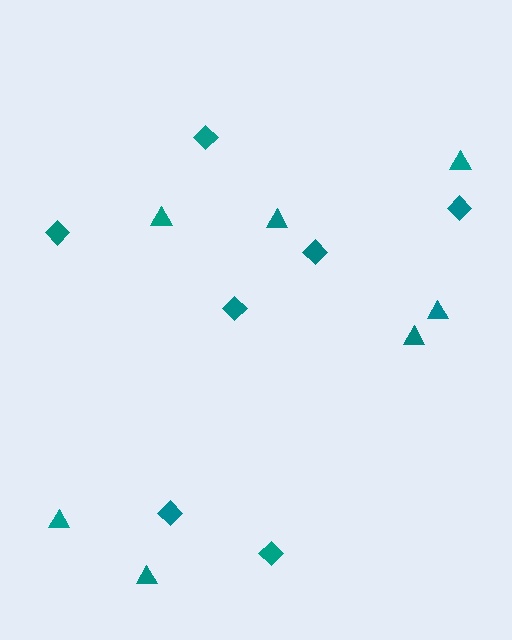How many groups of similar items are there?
There are 2 groups: one group of diamonds (7) and one group of triangles (7).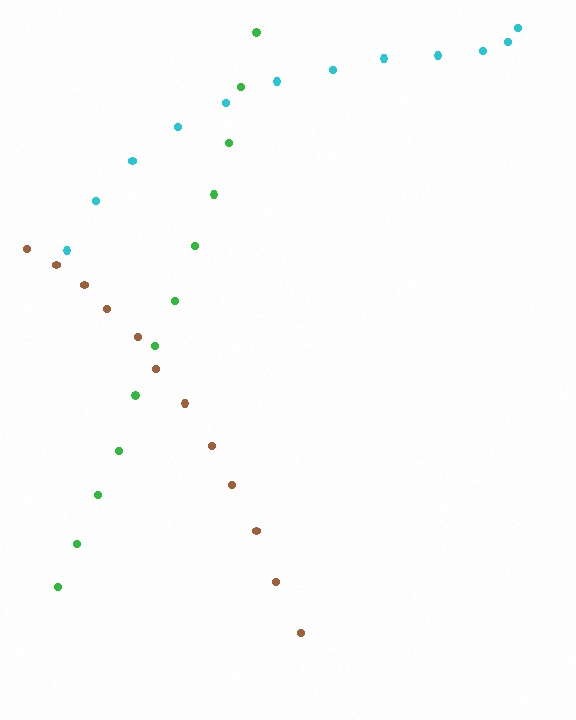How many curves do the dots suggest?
There are 3 distinct paths.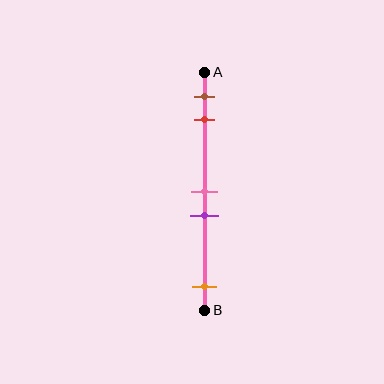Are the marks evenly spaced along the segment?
No, the marks are not evenly spaced.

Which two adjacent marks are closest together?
The pink and purple marks are the closest adjacent pair.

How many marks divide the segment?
There are 5 marks dividing the segment.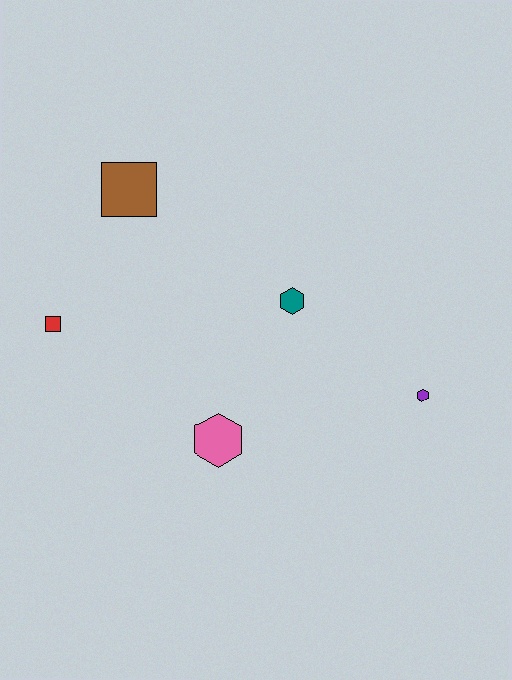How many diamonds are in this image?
There are no diamonds.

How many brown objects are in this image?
There is 1 brown object.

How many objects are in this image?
There are 5 objects.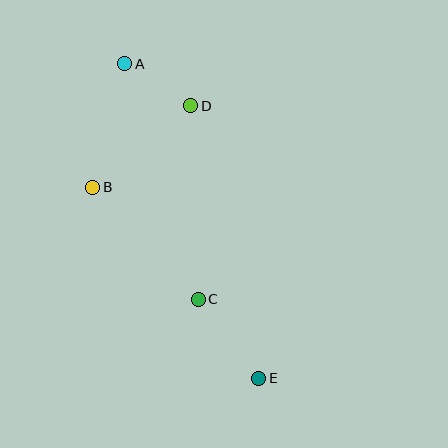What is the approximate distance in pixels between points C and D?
The distance between C and D is approximately 193 pixels.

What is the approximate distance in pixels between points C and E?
The distance between C and E is approximately 99 pixels.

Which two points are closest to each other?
Points A and D are closest to each other.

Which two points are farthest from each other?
Points A and E are farthest from each other.